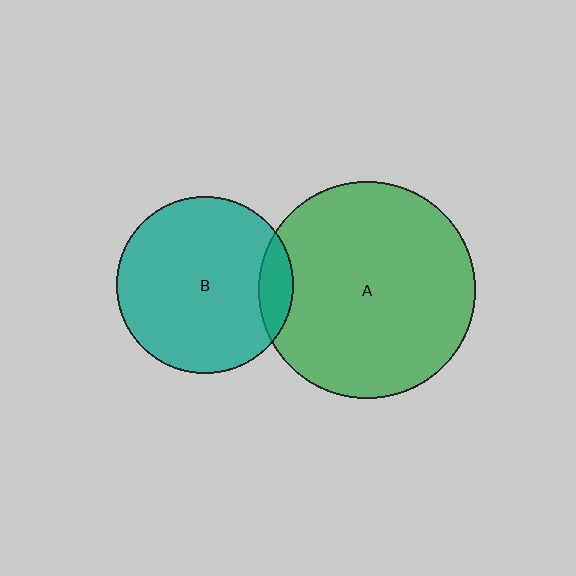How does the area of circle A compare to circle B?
Approximately 1.5 times.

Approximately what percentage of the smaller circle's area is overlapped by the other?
Approximately 10%.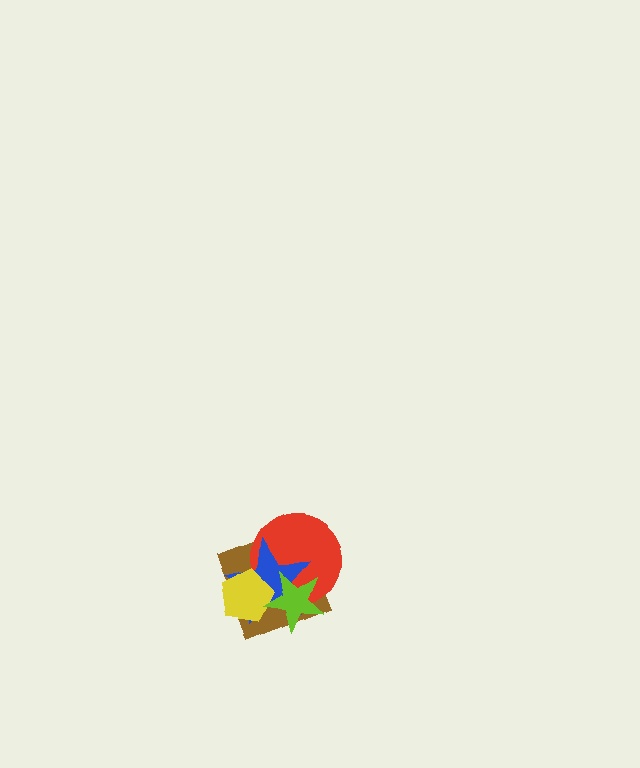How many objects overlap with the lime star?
4 objects overlap with the lime star.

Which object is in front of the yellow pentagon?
The lime star is in front of the yellow pentagon.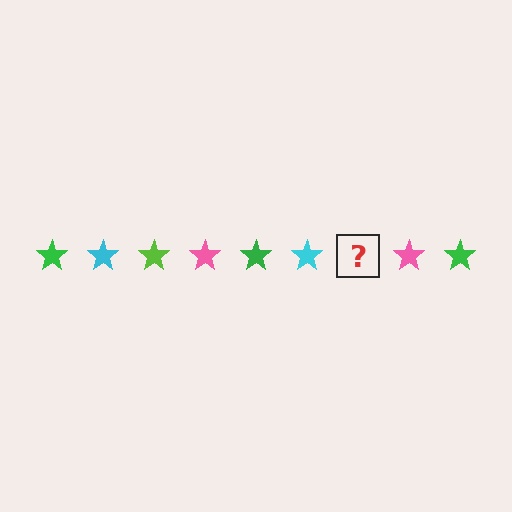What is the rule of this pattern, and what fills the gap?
The rule is that the pattern cycles through green, cyan, lime, pink stars. The gap should be filled with a lime star.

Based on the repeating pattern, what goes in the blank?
The blank should be a lime star.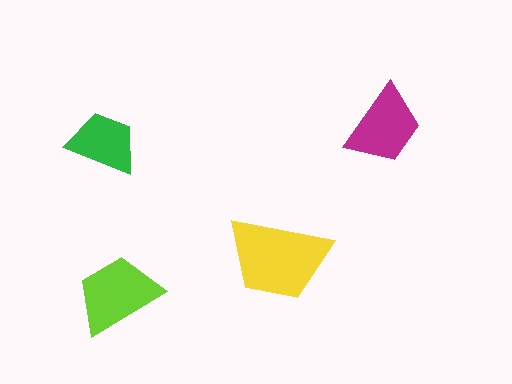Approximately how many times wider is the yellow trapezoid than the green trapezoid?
About 1.5 times wider.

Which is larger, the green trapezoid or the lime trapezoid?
The lime one.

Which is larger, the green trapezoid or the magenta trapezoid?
The magenta one.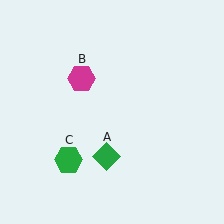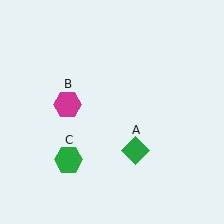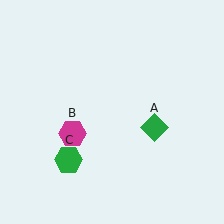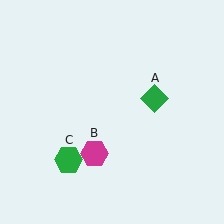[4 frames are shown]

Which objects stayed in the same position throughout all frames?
Green hexagon (object C) remained stationary.